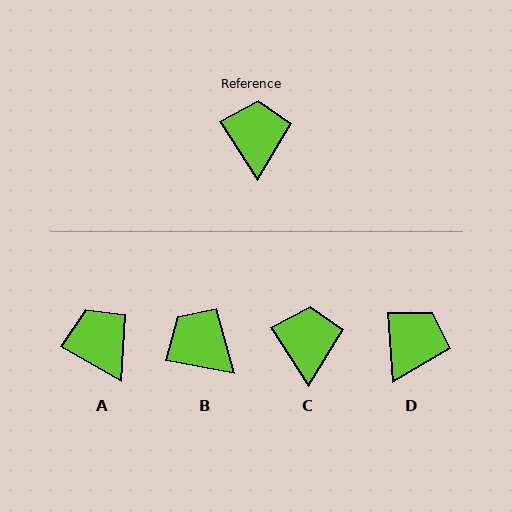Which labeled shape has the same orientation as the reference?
C.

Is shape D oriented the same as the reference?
No, it is off by about 29 degrees.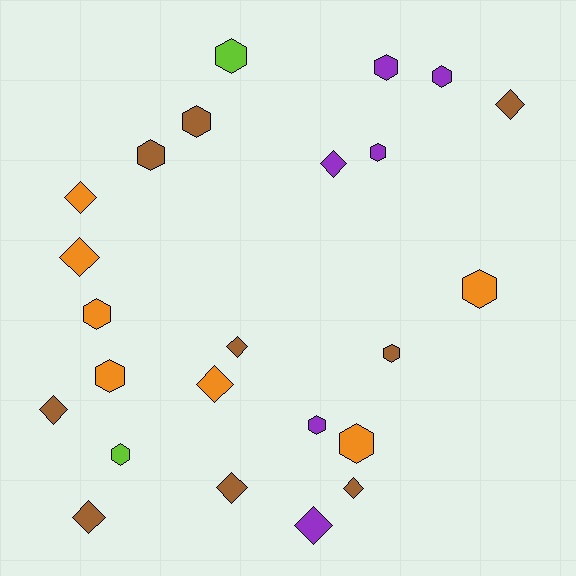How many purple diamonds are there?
There are 2 purple diamonds.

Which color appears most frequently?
Brown, with 9 objects.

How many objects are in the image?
There are 24 objects.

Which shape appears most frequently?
Hexagon, with 13 objects.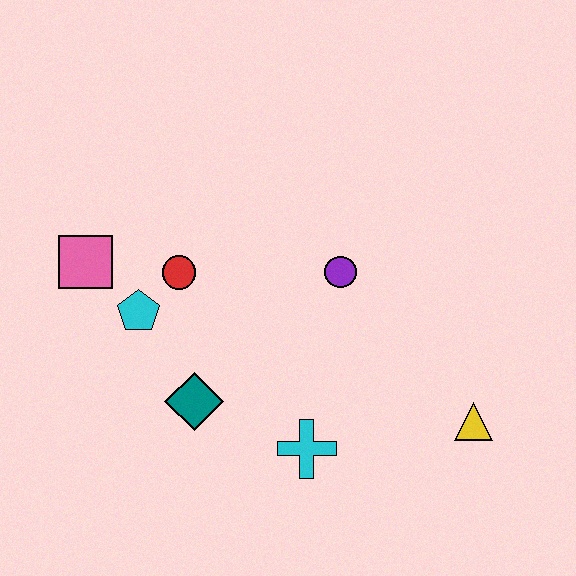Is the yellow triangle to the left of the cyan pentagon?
No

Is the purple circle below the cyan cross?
No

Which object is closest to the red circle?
The cyan pentagon is closest to the red circle.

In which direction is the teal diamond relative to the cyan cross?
The teal diamond is to the left of the cyan cross.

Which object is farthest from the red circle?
The yellow triangle is farthest from the red circle.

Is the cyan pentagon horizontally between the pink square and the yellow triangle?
Yes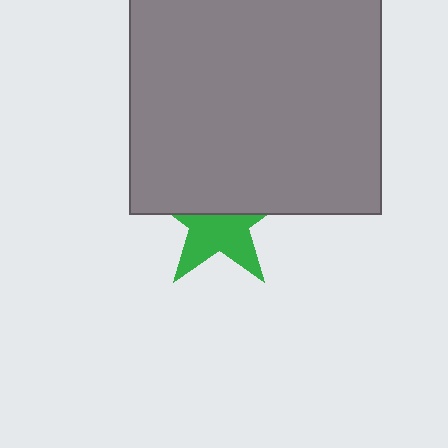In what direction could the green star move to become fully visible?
The green star could move down. That would shift it out from behind the gray square entirely.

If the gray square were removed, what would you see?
You would see the complete green star.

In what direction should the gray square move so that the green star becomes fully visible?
The gray square should move up. That is the shortest direction to clear the overlap and leave the green star fully visible.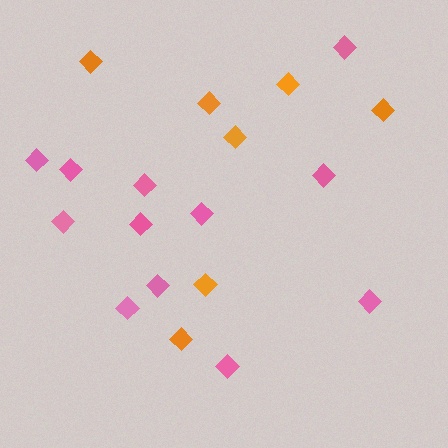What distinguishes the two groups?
There are 2 groups: one group of orange diamonds (7) and one group of pink diamonds (12).